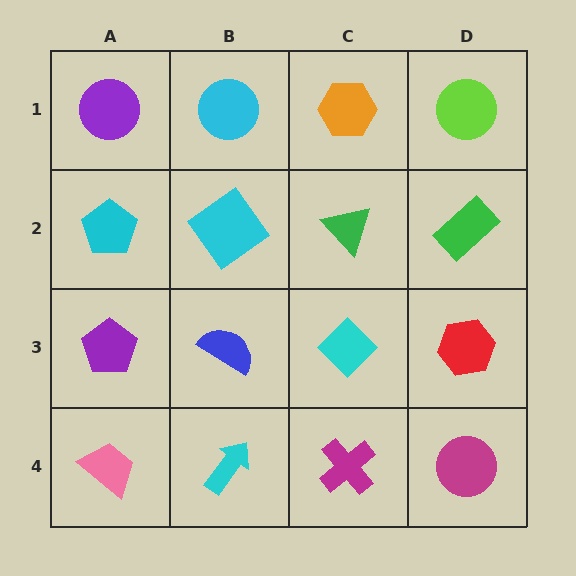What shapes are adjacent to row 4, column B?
A blue semicircle (row 3, column B), a pink trapezoid (row 4, column A), a magenta cross (row 4, column C).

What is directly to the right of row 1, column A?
A cyan circle.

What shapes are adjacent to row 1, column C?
A green triangle (row 2, column C), a cyan circle (row 1, column B), a lime circle (row 1, column D).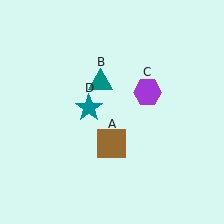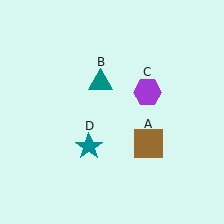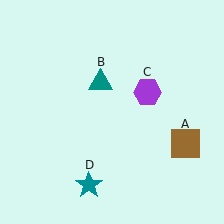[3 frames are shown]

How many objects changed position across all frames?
2 objects changed position: brown square (object A), teal star (object D).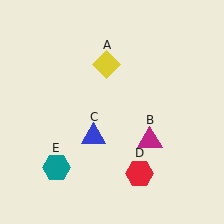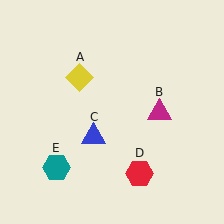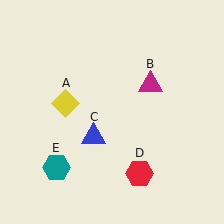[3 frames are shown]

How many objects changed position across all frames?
2 objects changed position: yellow diamond (object A), magenta triangle (object B).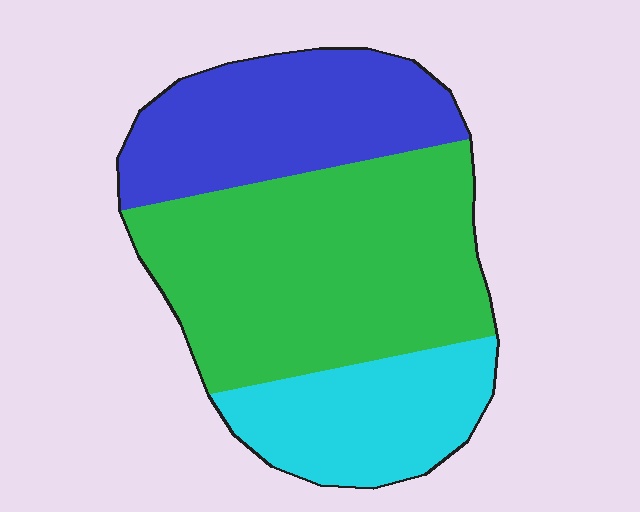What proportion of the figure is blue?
Blue takes up between a quarter and a half of the figure.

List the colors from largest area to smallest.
From largest to smallest: green, blue, cyan.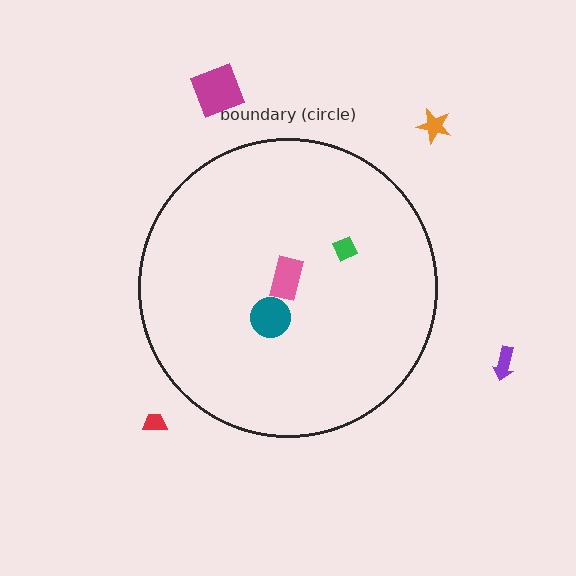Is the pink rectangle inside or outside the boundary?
Inside.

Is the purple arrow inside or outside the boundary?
Outside.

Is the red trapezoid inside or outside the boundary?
Outside.